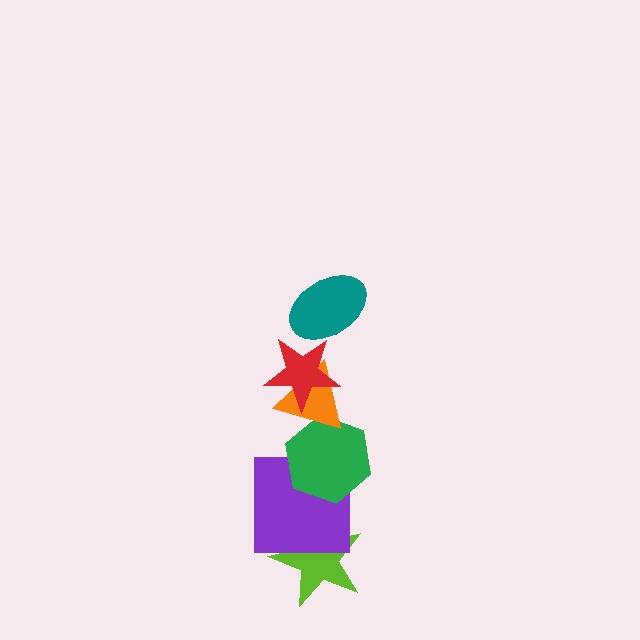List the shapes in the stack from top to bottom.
From top to bottom: the teal ellipse, the red star, the orange triangle, the green hexagon, the purple square, the lime star.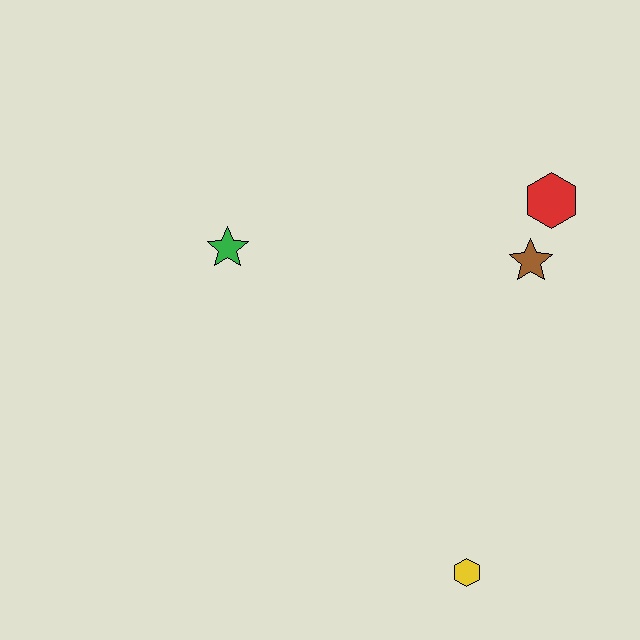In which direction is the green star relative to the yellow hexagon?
The green star is above the yellow hexagon.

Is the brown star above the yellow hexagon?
Yes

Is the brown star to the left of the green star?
No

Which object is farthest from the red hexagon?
The yellow hexagon is farthest from the red hexagon.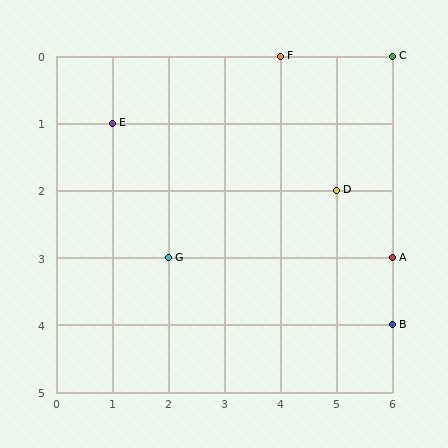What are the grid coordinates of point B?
Point B is at grid coordinates (6, 4).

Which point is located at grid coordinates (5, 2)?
Point D is at (5, 2).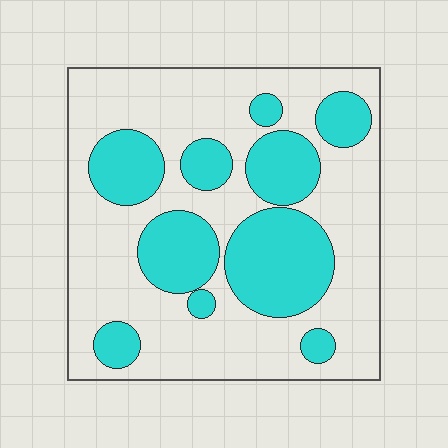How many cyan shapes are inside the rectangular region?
10.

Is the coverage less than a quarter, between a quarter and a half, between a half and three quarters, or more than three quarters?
Between a quarter and a half.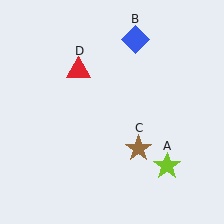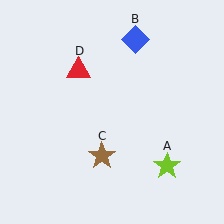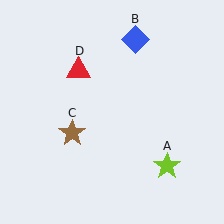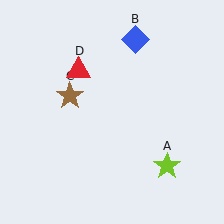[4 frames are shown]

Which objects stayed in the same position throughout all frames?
Lime star (object A) and blue diamond (object B) and red triangle (object D) remained stationary.